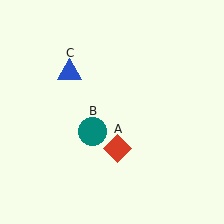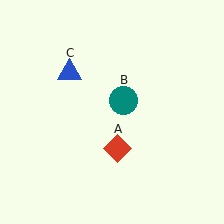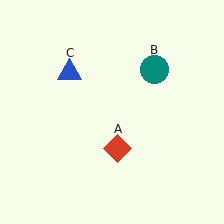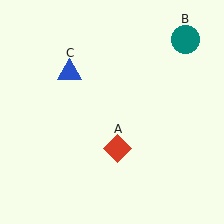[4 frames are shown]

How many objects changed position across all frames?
1 object changed position: teal circle (object B).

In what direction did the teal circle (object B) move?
The teal circle (object B) moved up and to the right.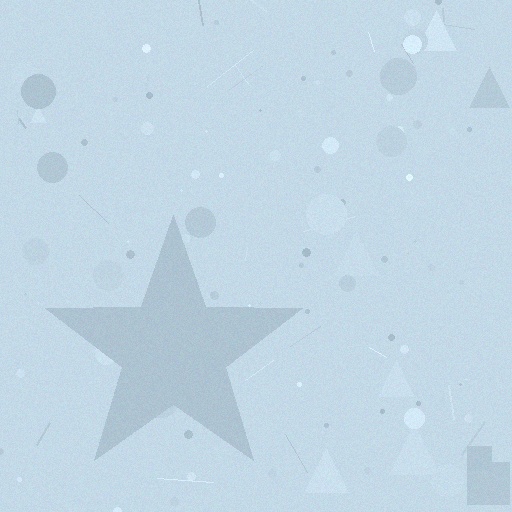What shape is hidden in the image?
A star is hidden in the image.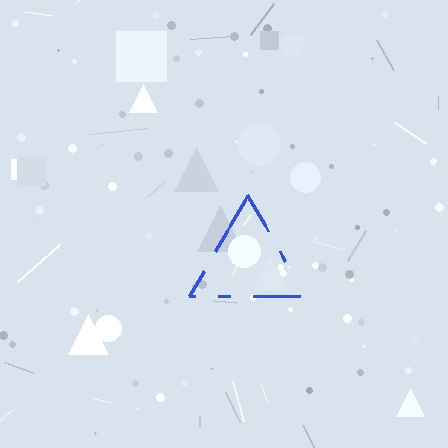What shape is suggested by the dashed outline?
The dashed outline suggests a triangle.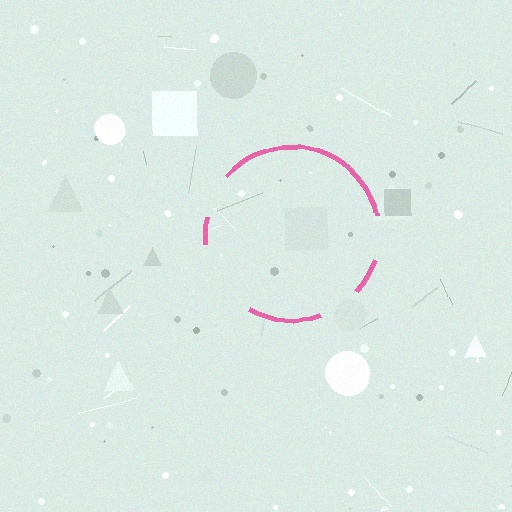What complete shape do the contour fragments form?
The contour fragments form a circle.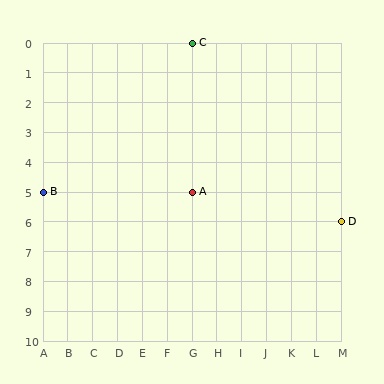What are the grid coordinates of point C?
Point C is at grid coordinates (G, 0).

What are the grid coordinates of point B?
Point B is at grid coordinates (A, 5).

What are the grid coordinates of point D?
Point D is at grid coordinates (M, 6).